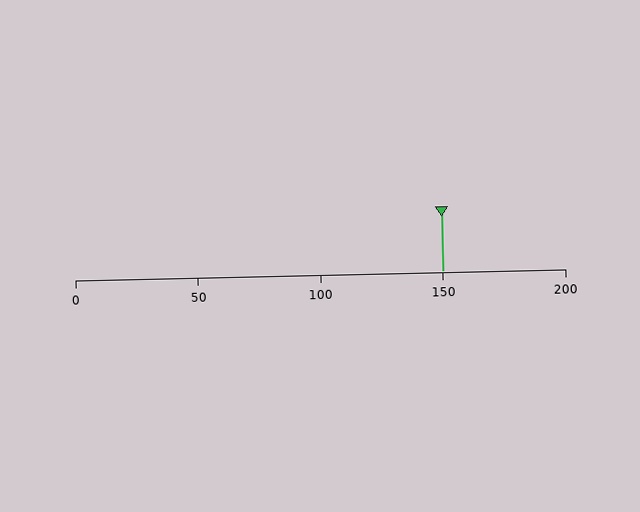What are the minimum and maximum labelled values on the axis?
The axis runs from 0 to 200.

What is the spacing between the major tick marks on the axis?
The major ticks are spaced 50 apart.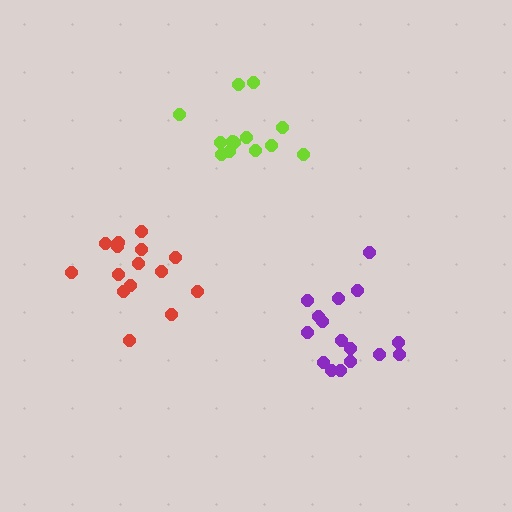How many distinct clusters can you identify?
There are 3 distinct clusters.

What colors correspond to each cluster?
The clusters are colored: red, lime, purple.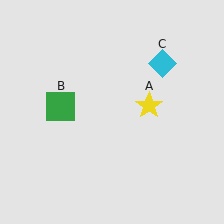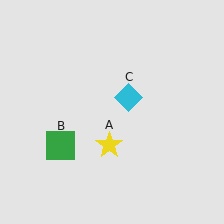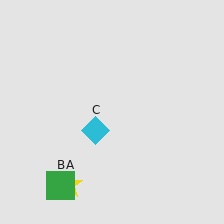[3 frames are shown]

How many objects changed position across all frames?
3 objects changed position: yellow star (object A), green square (object B), cyan diamond (object C).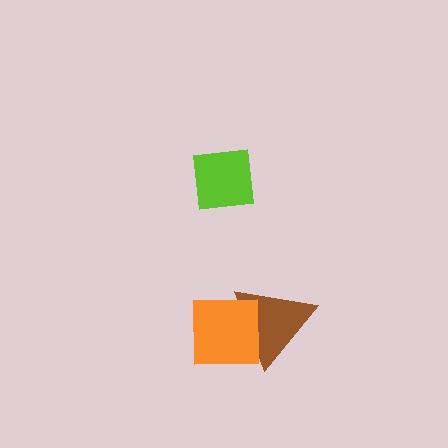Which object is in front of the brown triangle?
The orange square is in front of the brown triangle.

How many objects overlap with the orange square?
1 object overlaps with the orange square.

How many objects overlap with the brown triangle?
1 object overlaps with the brown triangle.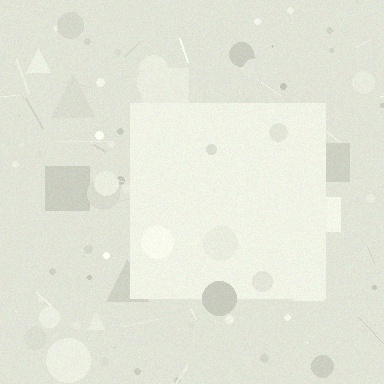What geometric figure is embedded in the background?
A square is embedded in the background.